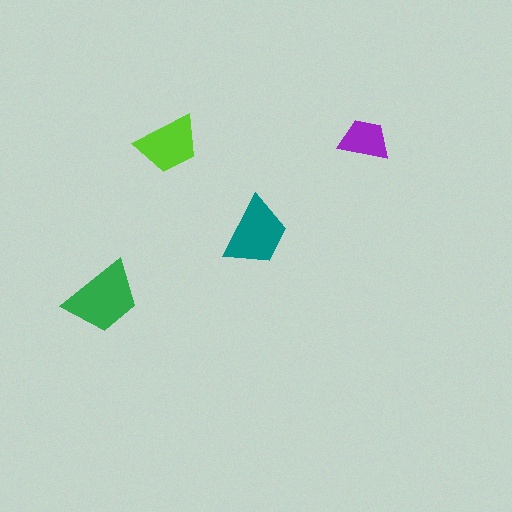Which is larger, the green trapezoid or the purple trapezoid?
The green one.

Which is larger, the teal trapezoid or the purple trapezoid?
The teal one.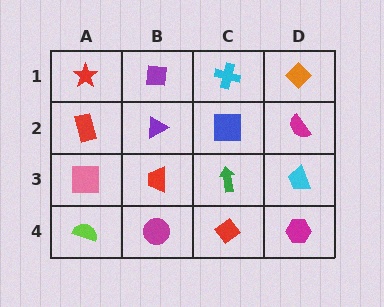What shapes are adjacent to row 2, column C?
A cyan cross (row 1, column C), a green arrow (row 3, column C), a purple triangle (row 2, column B), a magenta semicircle (row 2, column D).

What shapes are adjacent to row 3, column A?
A red rectangle (row 2, column A), a lime semicircle (row 4, column A), a red trapezoid (row 3, column B).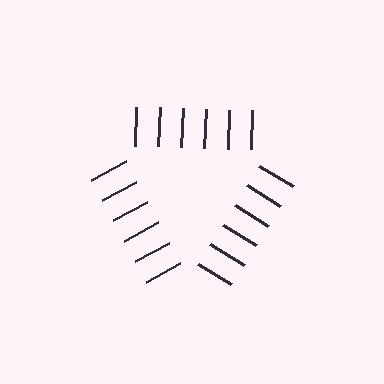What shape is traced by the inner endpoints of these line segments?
An illusory triangle — the line segments terminate on its edges but no continuous stroke is drawn.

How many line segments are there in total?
18 — 6 along each of the 3 edges.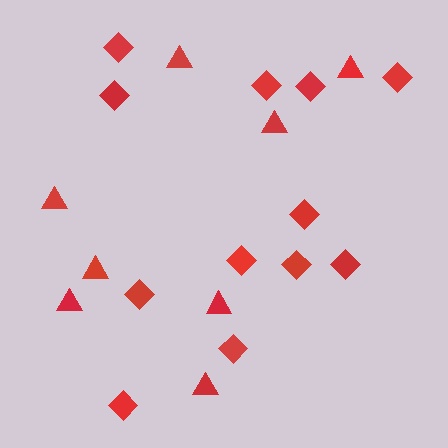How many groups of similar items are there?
There are 2 groups: one group of triangles (8) and one group of diamonds (12).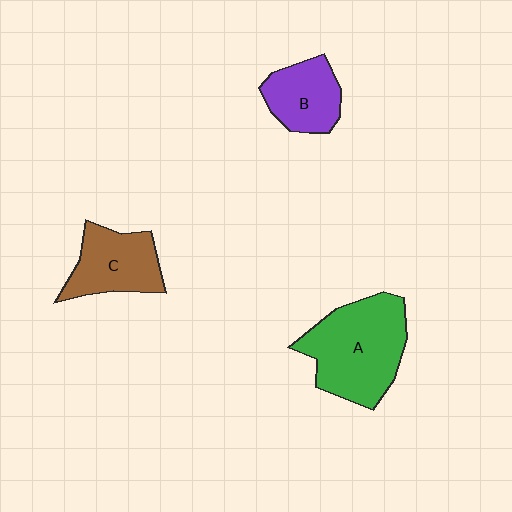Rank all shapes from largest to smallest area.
From largest to smallest: A (green), C (brown), B (purple).